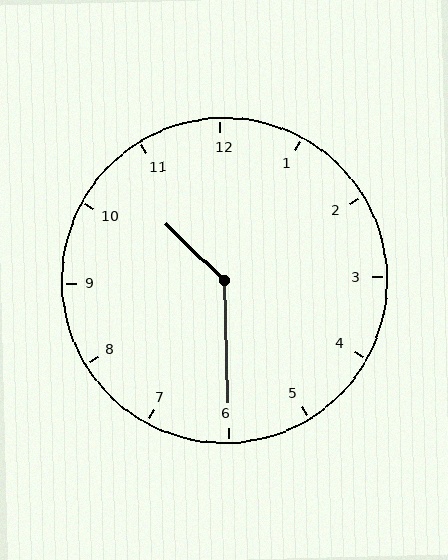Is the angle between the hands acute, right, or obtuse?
It is obtuse.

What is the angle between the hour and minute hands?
Approximately 135 degrees.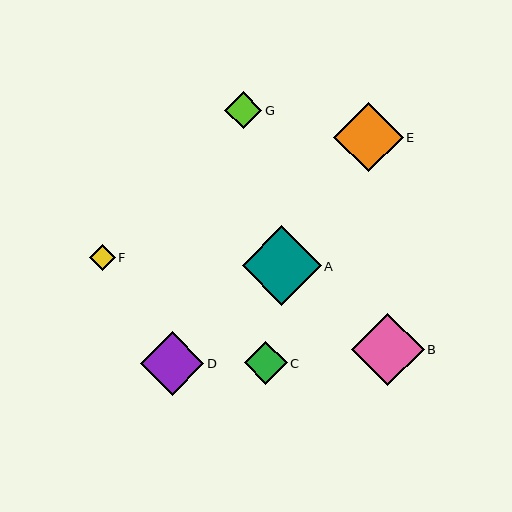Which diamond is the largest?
Diamond A is the largest with a size of approximately 79 pixels.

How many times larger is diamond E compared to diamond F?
Diamond E is approximately 2.7 times the size of diamond F.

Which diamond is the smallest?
Diamond F is the smallest with a size of approximately 26 pixels.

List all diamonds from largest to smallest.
From largest to smallest: A, B, E, D, C, G, F.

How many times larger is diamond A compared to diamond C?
Diamond A is approximately 1.8 times the size of diamond C.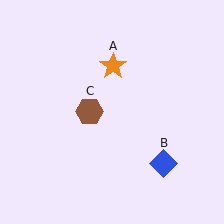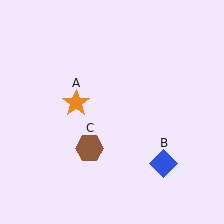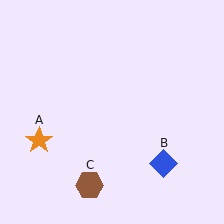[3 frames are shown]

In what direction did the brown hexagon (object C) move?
The brown hexagon (object C) moved down.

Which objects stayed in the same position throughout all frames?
Blue diamond (object B) remained stationary.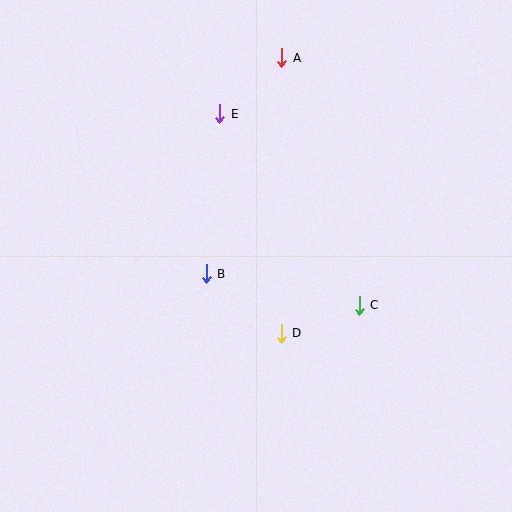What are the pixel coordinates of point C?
Point C is at (359, 305).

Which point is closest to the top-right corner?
Point A is closest to the top-right corner.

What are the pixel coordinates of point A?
Point A is at (282, 58).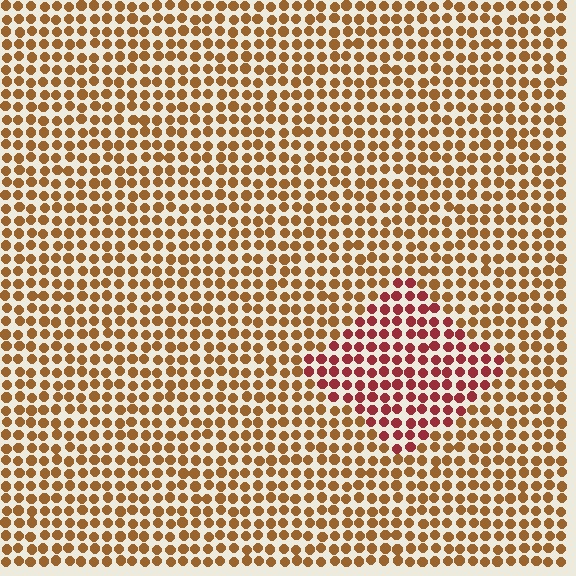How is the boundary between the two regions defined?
The boundary is defined purely by a slight shift in hue (about 37 degrees). Spacing, size, and orientation are identical on both sides.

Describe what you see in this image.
The image is filled with small brown elements in a uniform arrangement. A diamond-shaped region is visible where the elements are tinted to a slightly different hue, forming a subtle color boundary.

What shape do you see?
I see a diamond.